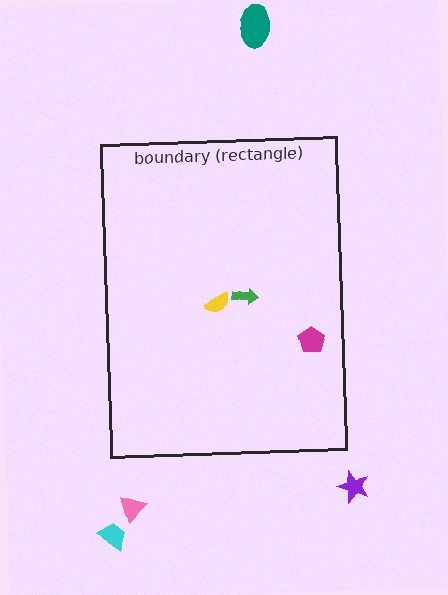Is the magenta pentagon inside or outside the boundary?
Inside.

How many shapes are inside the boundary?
3 inside, 4 outside.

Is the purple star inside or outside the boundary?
Outside.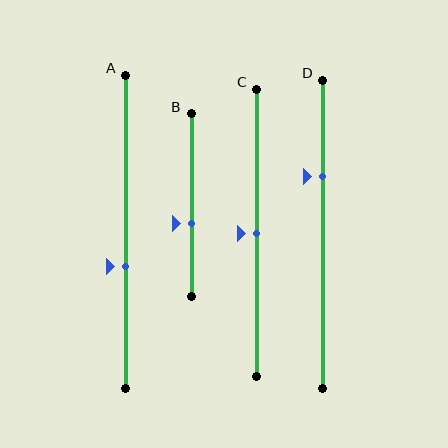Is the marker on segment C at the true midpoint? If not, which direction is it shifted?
Yes, the marker on segment C is at the true midpoint.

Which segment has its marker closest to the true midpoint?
Segment C has its marker closest to the true midpoint.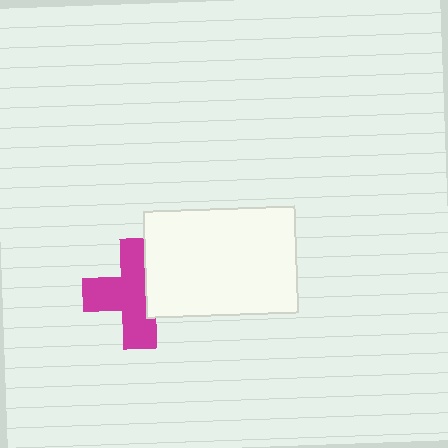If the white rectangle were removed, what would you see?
You would see the complete magenta cross.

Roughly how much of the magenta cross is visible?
Most of it is visible (roughly 67%).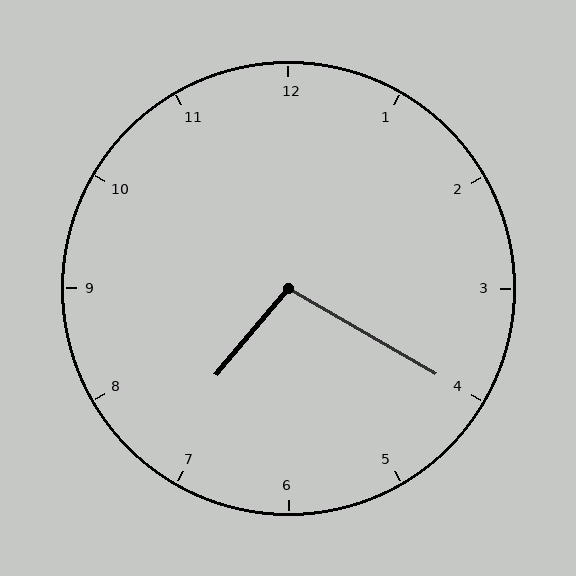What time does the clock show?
7:20.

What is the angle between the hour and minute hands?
Approximately 100 degrees.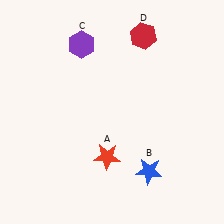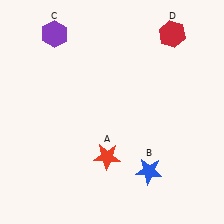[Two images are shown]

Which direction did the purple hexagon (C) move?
The purple hexagon (C) moved left.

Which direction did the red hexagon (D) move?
The red hexagon (D) moved right.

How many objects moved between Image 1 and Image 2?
2 objects moved between the two images.